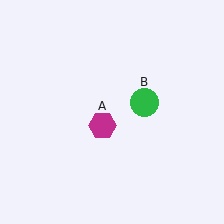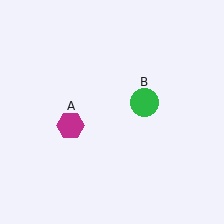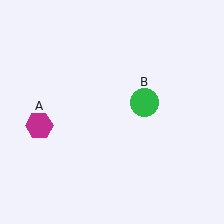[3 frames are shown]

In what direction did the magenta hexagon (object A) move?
The magenta hexagon (object A) moved left.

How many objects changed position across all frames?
1 object changed position: magenta hexagon (object A).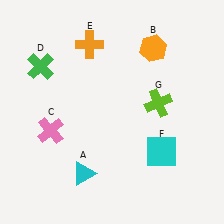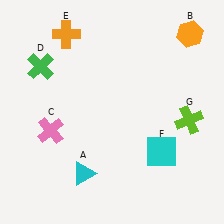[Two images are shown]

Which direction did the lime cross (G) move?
The lime cross (G) moved right.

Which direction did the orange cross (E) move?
The orange cross (E) moved left.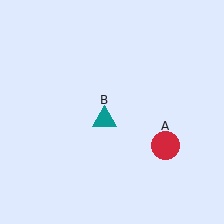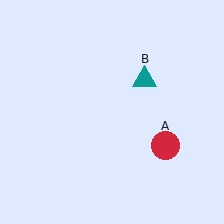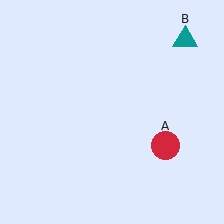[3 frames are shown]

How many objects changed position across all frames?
1 object changed position: teal triangle (object B).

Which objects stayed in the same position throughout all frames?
Red circle (object A) remained stationary.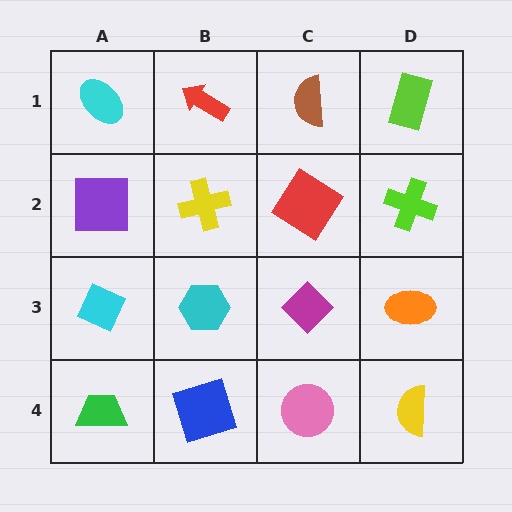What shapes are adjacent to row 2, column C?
A brown semicircle (row 1, column C), a magenta diamond (row 3, column C), a yellow cross (row 2, column B), a lime cross (row 2, column D).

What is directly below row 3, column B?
A blue square.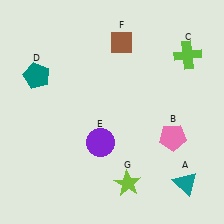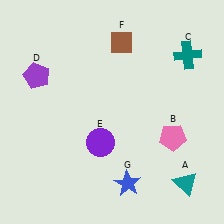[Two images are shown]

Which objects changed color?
C changed from lime to teal. D changed from teal to purple. G changed from lime to blue.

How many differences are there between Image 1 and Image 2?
There are 3 differences between the two images.